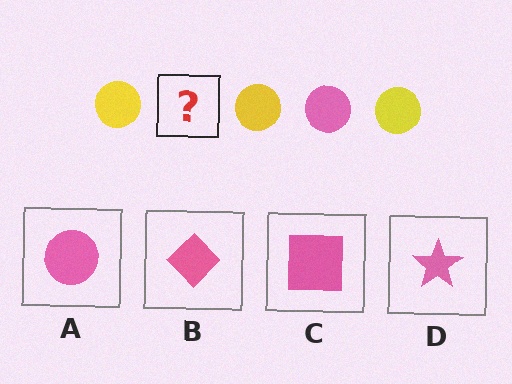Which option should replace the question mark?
Option A.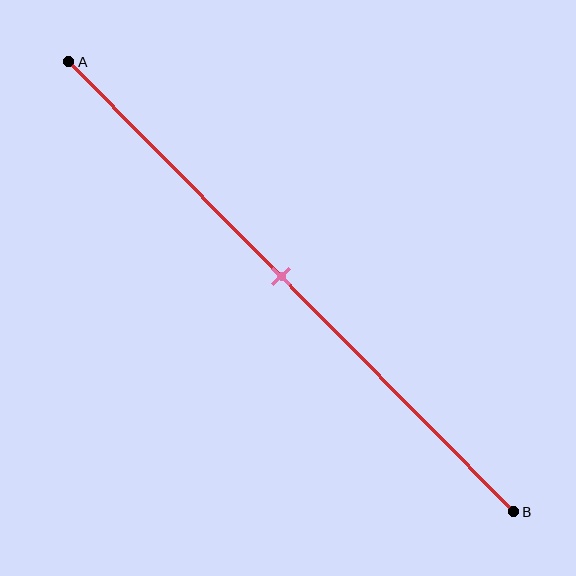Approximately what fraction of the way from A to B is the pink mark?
The pink mark is approximately 50% of the way from A to B.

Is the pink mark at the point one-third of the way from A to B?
No, the mark is at about 50% from A, not at the 33% one-third point.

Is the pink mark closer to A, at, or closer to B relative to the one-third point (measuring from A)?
The pink mark is closer to point B than the one-third point of segment AB.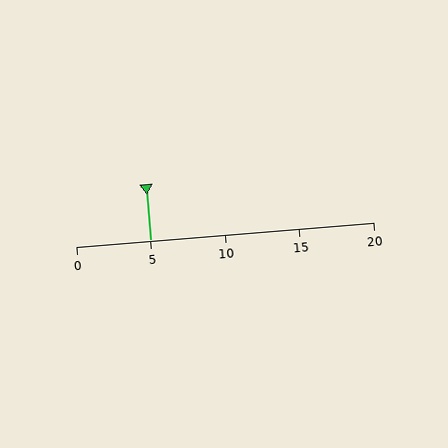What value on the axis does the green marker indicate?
The marker indicates approximately 5.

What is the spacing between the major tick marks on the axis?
The major ticks are spaced 5 apart.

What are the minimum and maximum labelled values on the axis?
The axis runs from 0 to 20.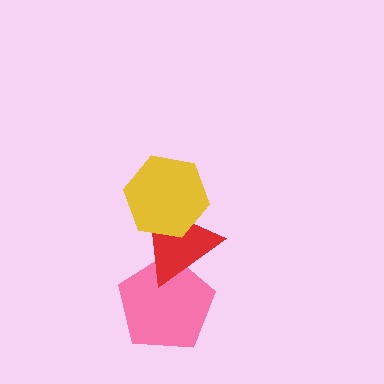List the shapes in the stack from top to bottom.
From top to bottom: the yellow hexagon, the red triangle, the pink pentagon.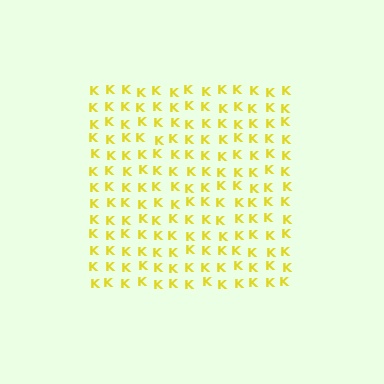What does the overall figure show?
The overall figure shows a square.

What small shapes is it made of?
It is made of small letter K's.